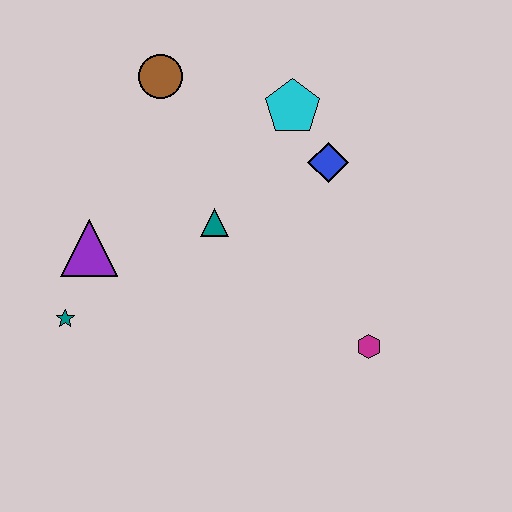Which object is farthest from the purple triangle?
The magenta hexagon is farthest from the purple triangle.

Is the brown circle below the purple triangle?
No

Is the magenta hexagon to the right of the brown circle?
Yes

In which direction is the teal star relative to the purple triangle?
The teal star is below the purple triangle.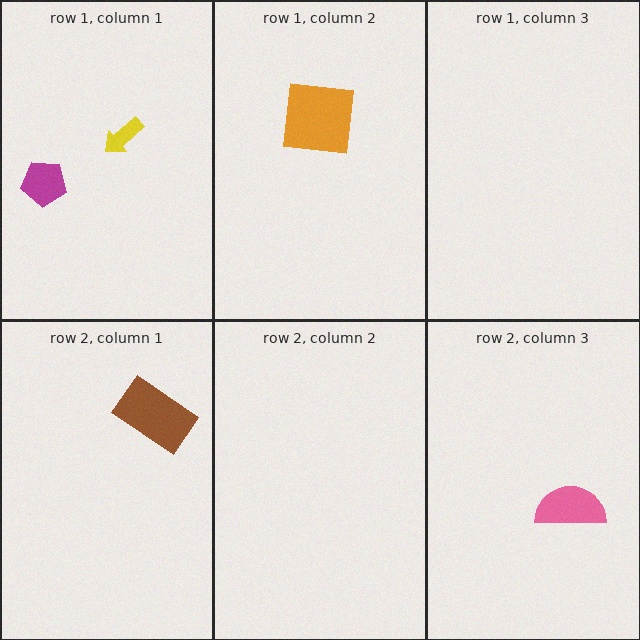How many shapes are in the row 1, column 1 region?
2.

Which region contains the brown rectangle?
The row 2, column 1 region.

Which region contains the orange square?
The row 1, column 2 region.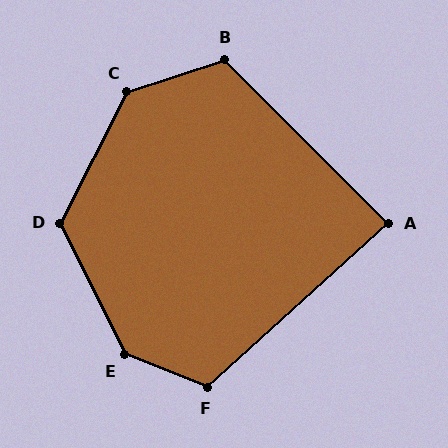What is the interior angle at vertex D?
Approximately 127 degrees (obtuse).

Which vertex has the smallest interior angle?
A, at approximately 87 degrees.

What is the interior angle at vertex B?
Approximately 117 degrees (obtuse).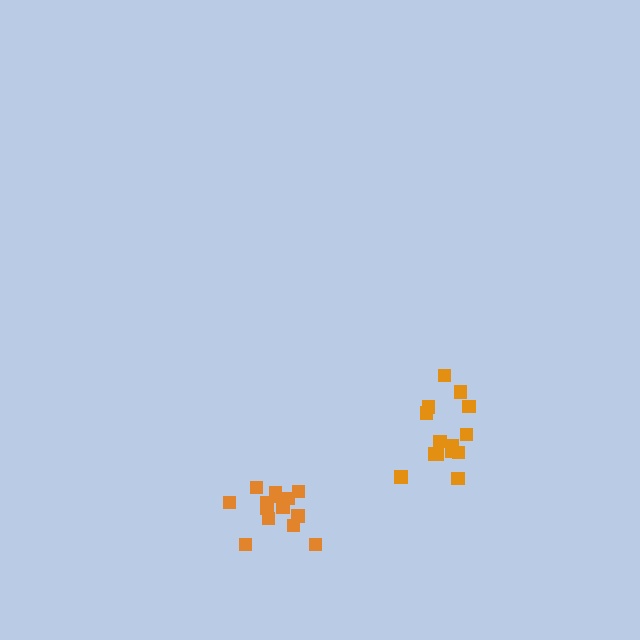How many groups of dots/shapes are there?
There are 2 groups.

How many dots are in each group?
Group 1: 14 dots, Group 2: 14 dots (28 total).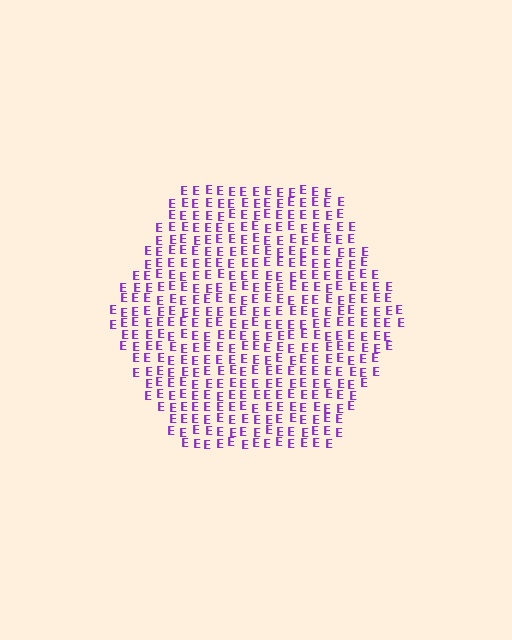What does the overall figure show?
The overall figure shows a hexagon.